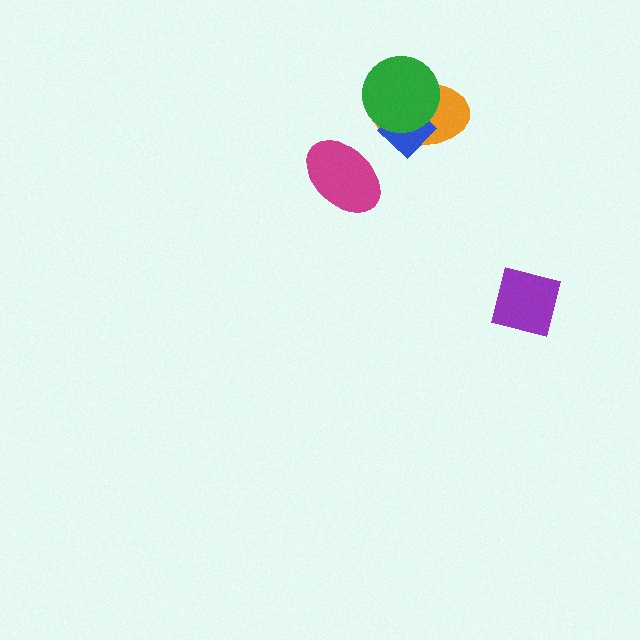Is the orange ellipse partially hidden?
Yes, it is partially covered by another shape.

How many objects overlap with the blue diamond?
2 objects overlap with the blue diamond.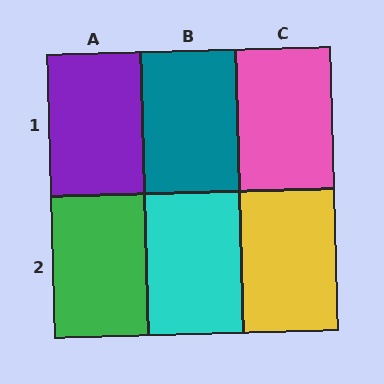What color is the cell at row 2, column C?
Yellow.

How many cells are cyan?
1 cell is cyan.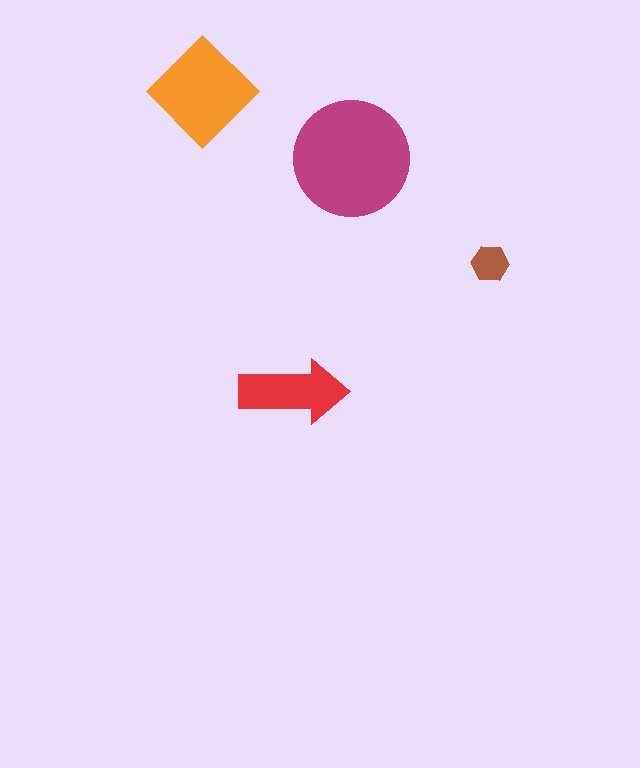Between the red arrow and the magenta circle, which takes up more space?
The magenta circle.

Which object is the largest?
The magenta circle.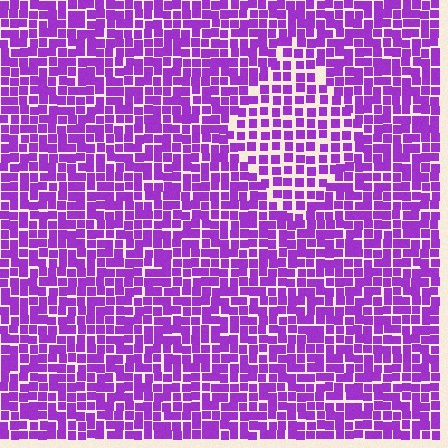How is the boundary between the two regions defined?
The boundary is defined by a change in element density (approximately 1.5x ratio). All elements are the same color, size, and shape.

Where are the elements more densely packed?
The elements are more densely packed outside the diamond boundary.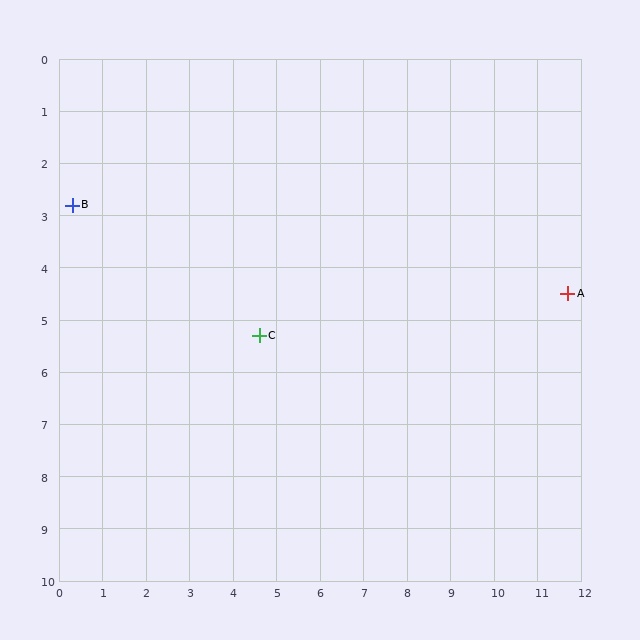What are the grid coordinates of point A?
Point A is at approximately (11.7, 4.5).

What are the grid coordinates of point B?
Point B is at approximately (0.3, 2.8).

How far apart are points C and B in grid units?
Points C and B are about 5.0 grid units apart.